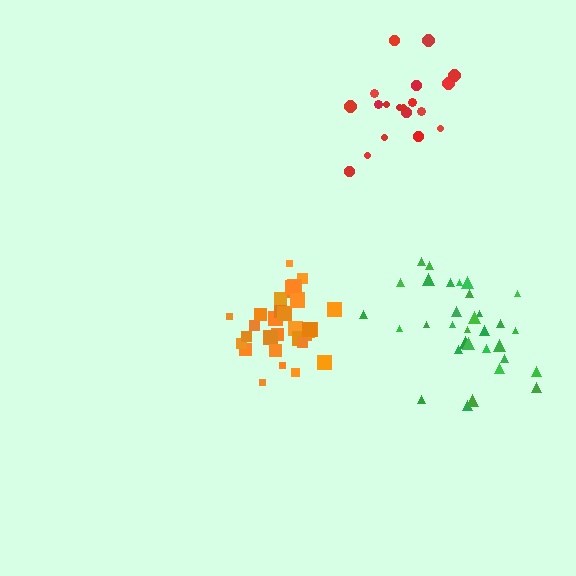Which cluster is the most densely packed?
Orange.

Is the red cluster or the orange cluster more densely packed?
Orange.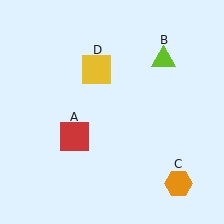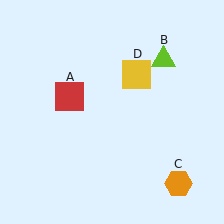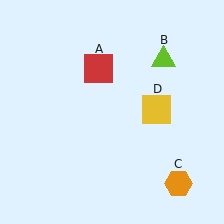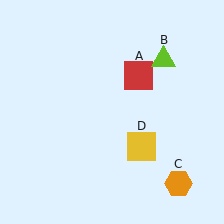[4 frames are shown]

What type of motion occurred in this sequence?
The red square (object A), yellow square (object D) rotated clockwise around the center of the scene.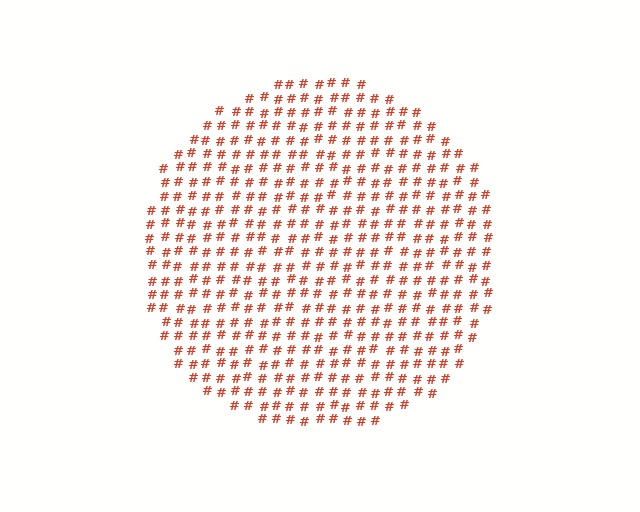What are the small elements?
The small elements are hash symbols.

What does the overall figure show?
The overall figure shows a circle.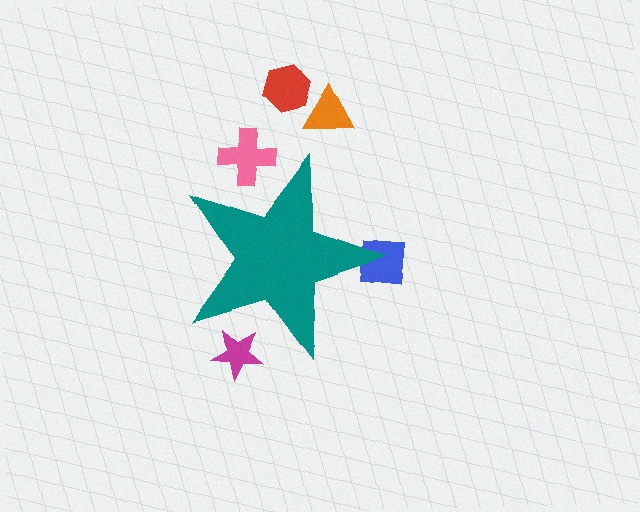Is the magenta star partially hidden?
Yes, the magenta star is partially hidden behind the teal star.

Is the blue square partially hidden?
Yes, the blue square is partially hidden behind the teal star.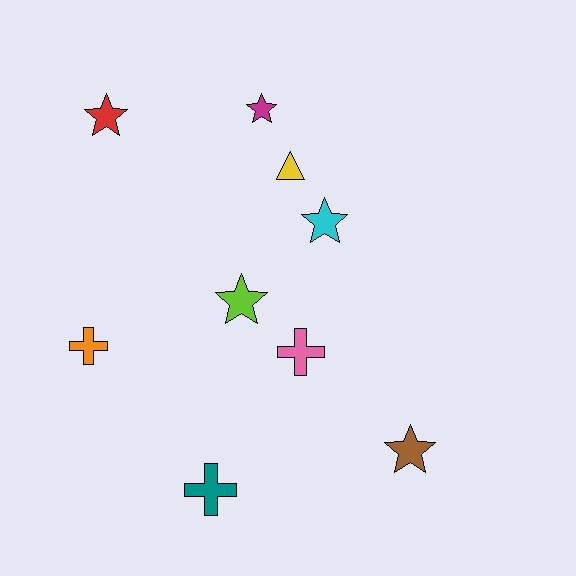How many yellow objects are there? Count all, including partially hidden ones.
There is 1 yellow object.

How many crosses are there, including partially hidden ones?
There are 3 crosses.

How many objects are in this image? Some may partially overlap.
There are 9 objects.